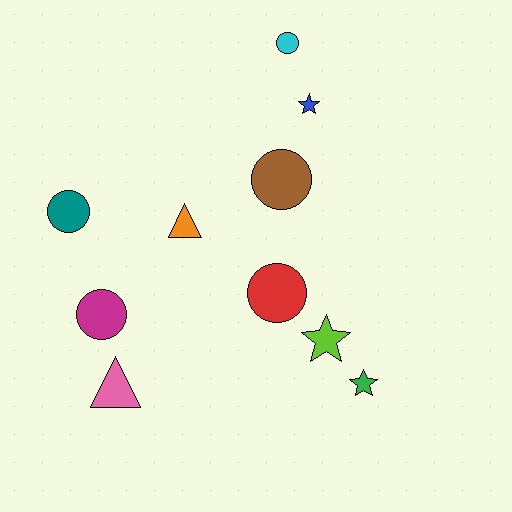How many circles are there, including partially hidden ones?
There are 5 circles.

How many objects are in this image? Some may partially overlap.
There are 10 objects.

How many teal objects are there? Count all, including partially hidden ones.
There is 1 teal object.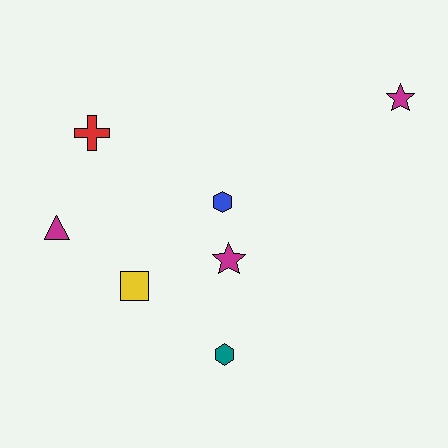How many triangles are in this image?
There is 1 triangle.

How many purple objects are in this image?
There are no purple objects.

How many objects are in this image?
There are 7 objects.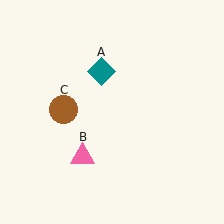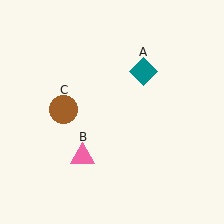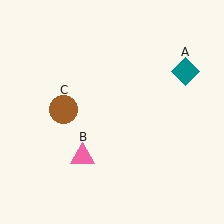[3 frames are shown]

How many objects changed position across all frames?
1 object changed position: teal diamond (object A).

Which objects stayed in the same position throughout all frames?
Pink triangle (object B) and brown circle (object C) remained stationary.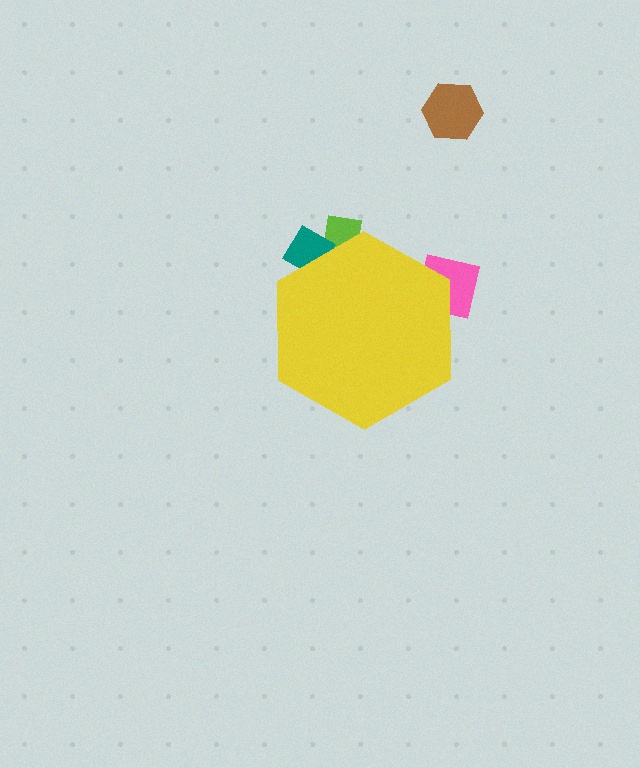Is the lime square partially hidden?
Yes, the lime square is partially hidden behind the yellow hexagon.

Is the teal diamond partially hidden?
Yes, the teal diamond is partially hidden behind the yellow hexagon.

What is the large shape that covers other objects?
A yellow hexagon.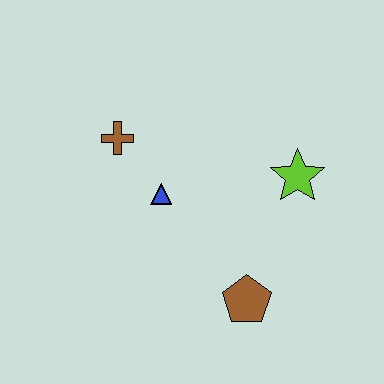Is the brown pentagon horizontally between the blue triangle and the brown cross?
No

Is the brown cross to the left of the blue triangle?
Yes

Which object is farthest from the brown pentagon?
The brown cross is farthest from the brown pentagon.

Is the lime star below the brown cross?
Yes